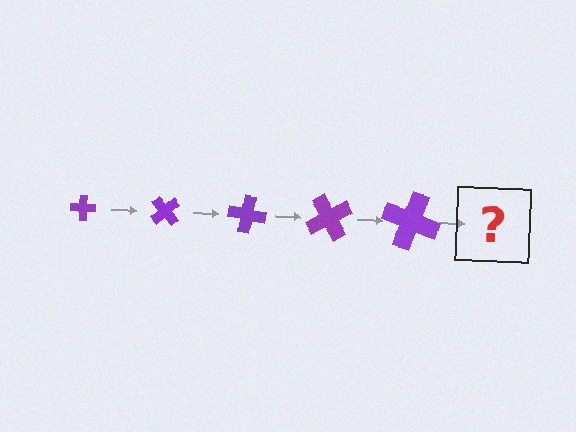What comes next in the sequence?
The next element should be a cross, larger than the previous one and rotated 250 degrees from the start.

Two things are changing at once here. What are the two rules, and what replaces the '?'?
The two rules are that the cross grows larger each step and it rotates 50 degrees each step. The '?' should be a cross, larger than the previous one and rotated 250 degrees from the start.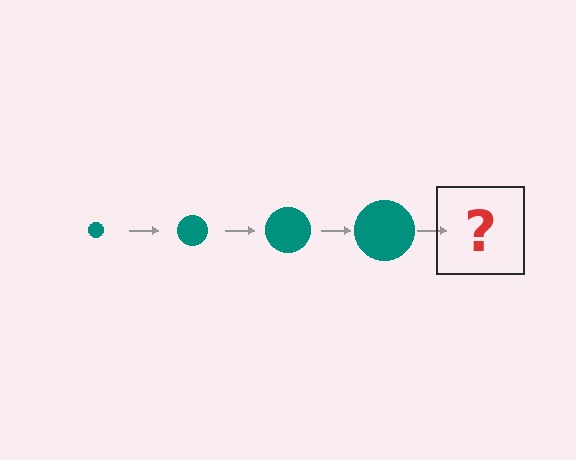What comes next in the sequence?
The next element should be a teal circle, larger than the previous one.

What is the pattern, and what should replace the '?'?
The pattern is that the circle gets progressively larger each step. The '?' should be a teal circle, larger than the previous one.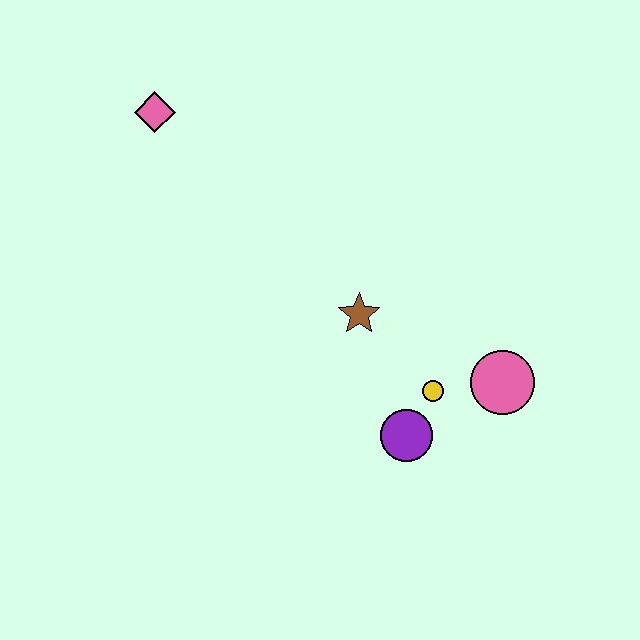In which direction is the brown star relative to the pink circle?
The brown star is to the left of the pink circle.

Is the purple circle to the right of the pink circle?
No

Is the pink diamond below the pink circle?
No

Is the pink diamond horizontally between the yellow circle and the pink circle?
No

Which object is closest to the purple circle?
The yellow circle is closest to the purple circle.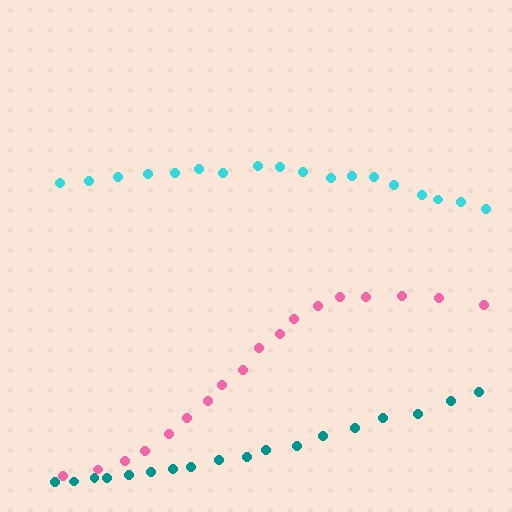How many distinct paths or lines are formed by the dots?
There are 3 distinct paths.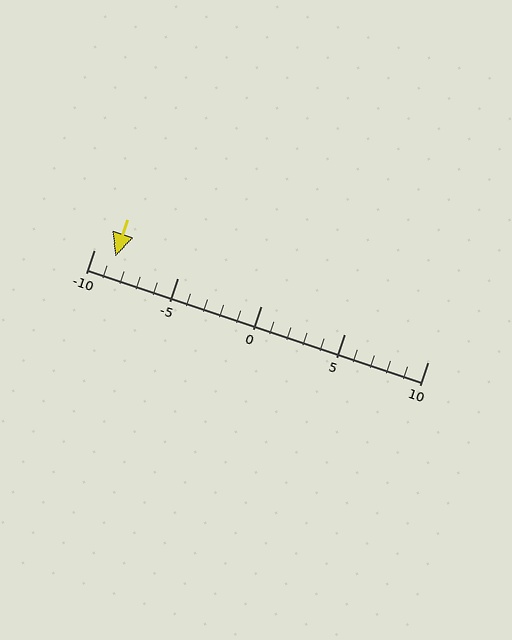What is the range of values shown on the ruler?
The ruler shows values from -10 to 10.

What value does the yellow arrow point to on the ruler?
The yellow arrow points to approximately -9.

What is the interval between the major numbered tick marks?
The major tick marks are spaced 5 units apart.